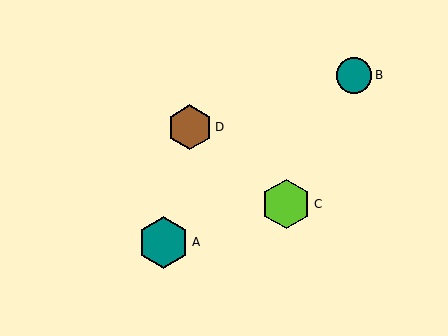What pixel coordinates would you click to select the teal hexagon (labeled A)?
Click at (164, 242) to select the teal hexagon A.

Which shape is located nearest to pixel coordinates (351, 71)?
The teal circle (labeled B) at (354, 75) is nearest to that location.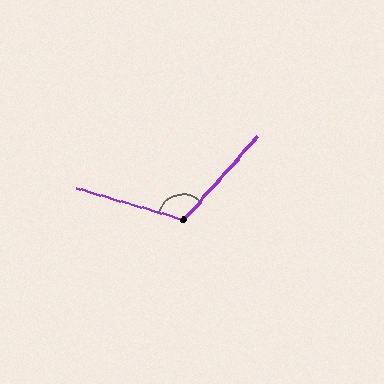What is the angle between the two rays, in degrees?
Approximately 115 degrees.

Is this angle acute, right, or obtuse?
It is obtuse.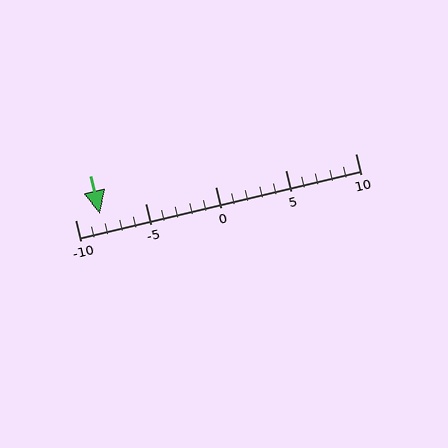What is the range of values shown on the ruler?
The ruler shows values from -10 to 10.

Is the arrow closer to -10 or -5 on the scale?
The arrow is closer to -10.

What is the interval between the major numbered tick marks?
The major tick marks are spaced 5 units apart.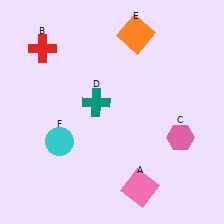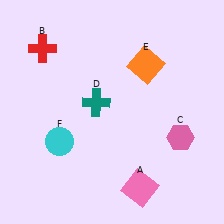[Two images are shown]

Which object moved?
The orange square (E) moved down.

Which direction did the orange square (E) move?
The orange square (E) moved down.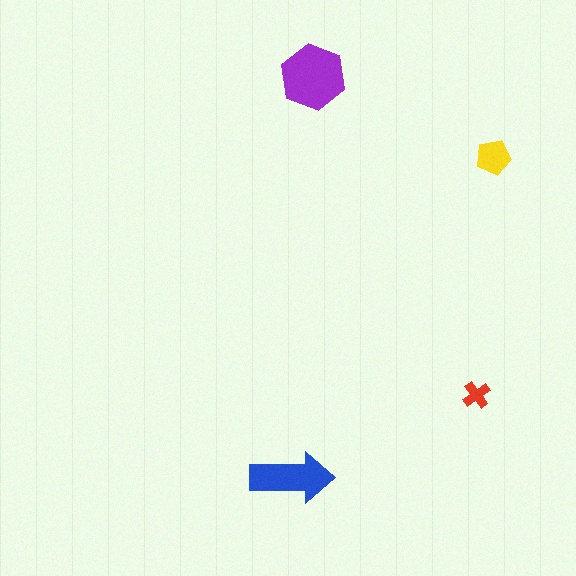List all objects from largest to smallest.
The purple hexagon, the blue arrow, the yellow pentagon, the red cross.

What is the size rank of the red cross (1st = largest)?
4th.